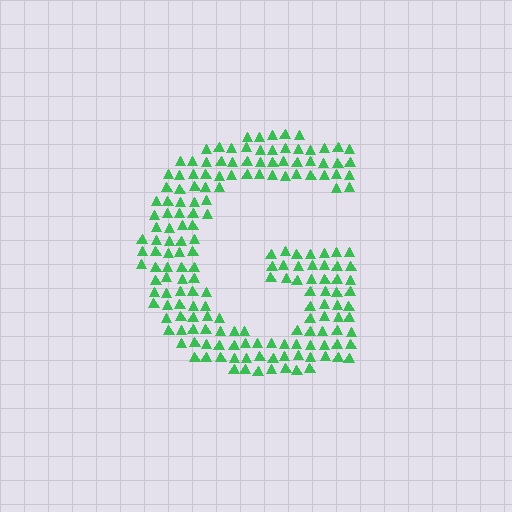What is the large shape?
The large shape is the letter G.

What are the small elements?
The small elements are triangles.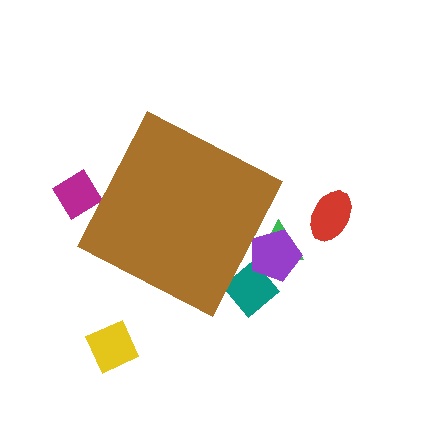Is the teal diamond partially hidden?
Yes, the teal diamond is partially hidden behind the brown diamond.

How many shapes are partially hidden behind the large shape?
4 shapes are partially hidden.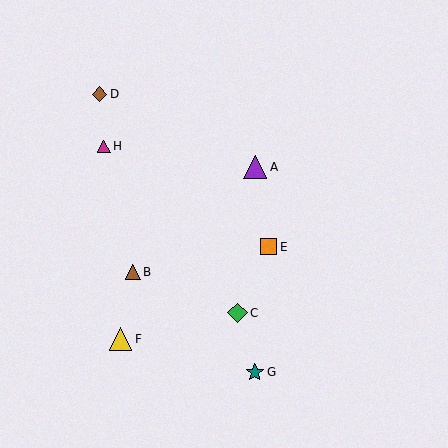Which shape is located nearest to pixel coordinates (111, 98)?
The brown diamond (labeled D) at (99, 94) is nearest to that location.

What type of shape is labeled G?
Shape G is a teal star.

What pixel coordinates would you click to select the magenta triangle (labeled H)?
Click at (104, 146) to select the magenta triangle H.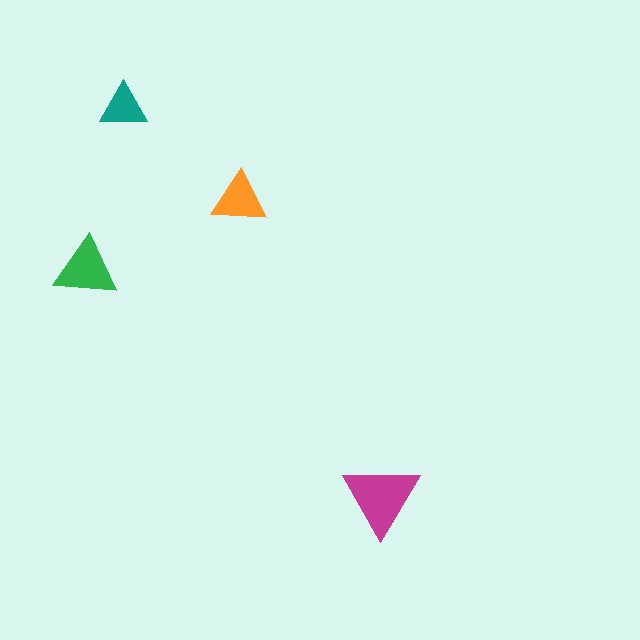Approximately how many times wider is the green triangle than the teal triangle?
About 1.5 times wider.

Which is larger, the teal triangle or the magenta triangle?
The magenta one.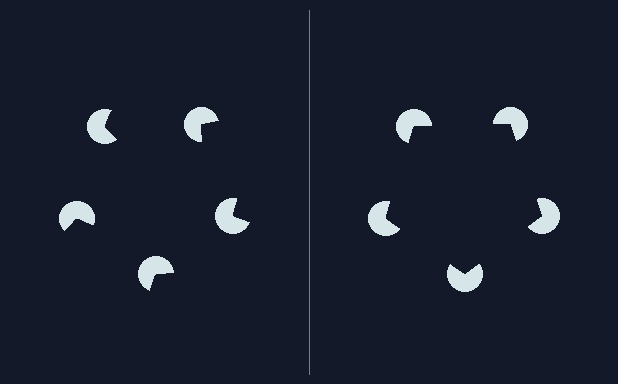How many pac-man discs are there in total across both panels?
10 — 5 on each side.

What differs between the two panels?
The pac-man discs are positioned identically on both sides; only the wedge orientations differ. On the right they align to a pentagon; on the left they are misaligned.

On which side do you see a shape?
An illusory pentagon appears on the right side. On the left side the wedge cuts are rotated, so no coherent shape forms.